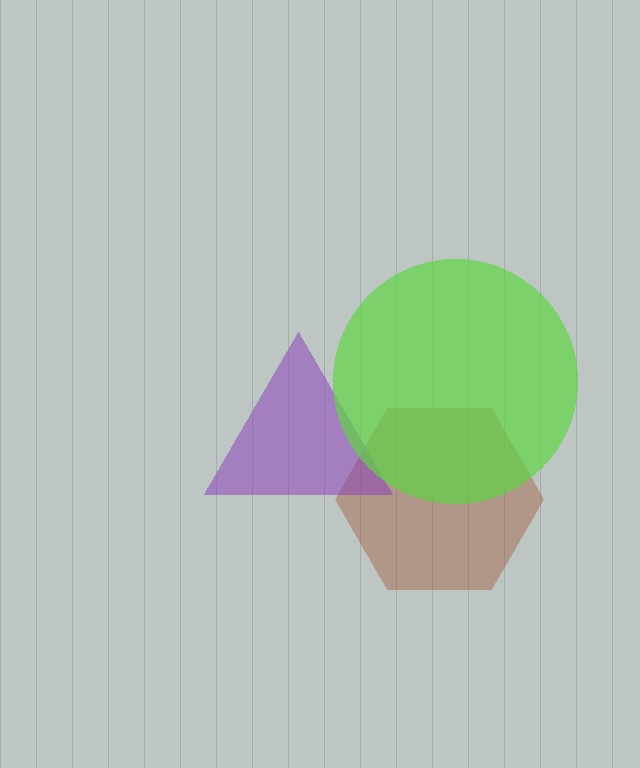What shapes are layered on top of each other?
The layered shapes are: a brown hexagon, a purple triangle, a lime circle.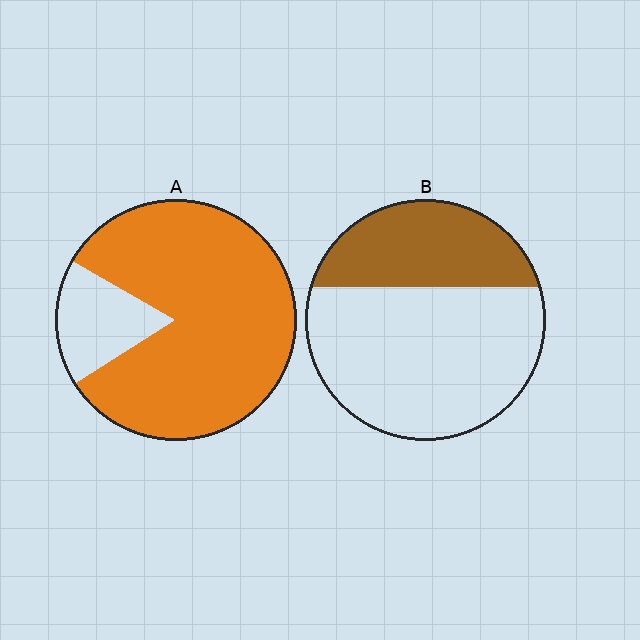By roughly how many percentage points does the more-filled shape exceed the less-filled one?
By roughly 50 percentage points (A over B).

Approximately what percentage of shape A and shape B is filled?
A is approximately 85% and B is approximately 35%.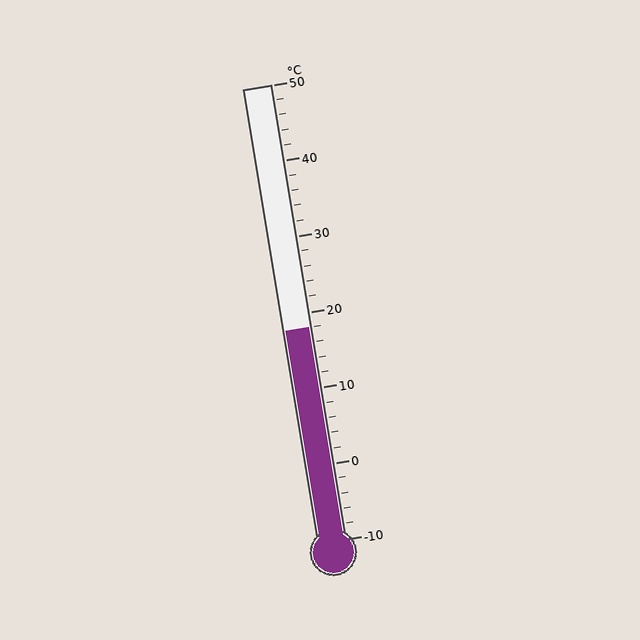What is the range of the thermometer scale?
The thermometer scale ranges from -10°C to 50°C.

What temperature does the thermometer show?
The thermometer shows approximately 18°C.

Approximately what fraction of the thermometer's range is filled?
The thermometer is filled to approximately 45% of its range.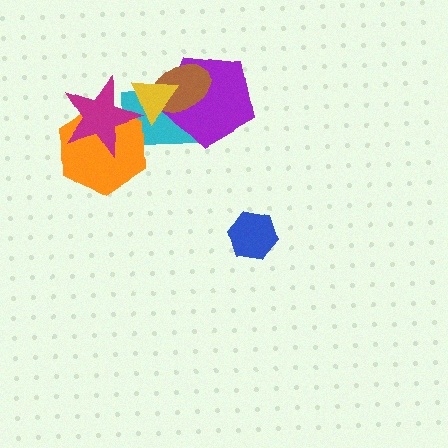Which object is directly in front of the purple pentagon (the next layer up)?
The brown ellipse is directly in front of the purple pentagon.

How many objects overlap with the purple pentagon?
3 objects overlap with the purple pentagon.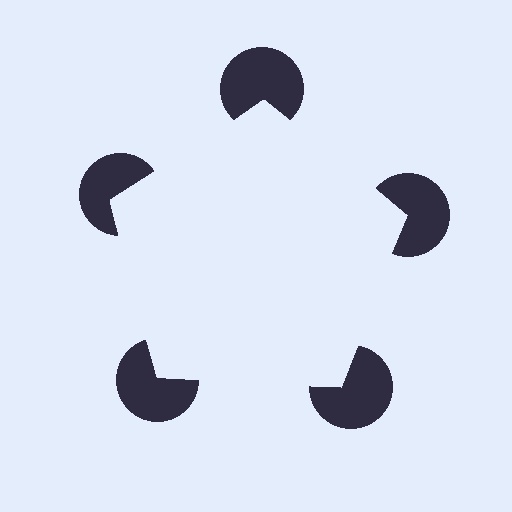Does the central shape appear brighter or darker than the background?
It typically appears slightly brighter than the background, even though no actual brightness change is drawn.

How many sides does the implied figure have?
5 sides.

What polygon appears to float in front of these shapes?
An illusory pentagon — its edges are inferred from the aligned wedge cuts in the pac-man discs, not physically drawn.